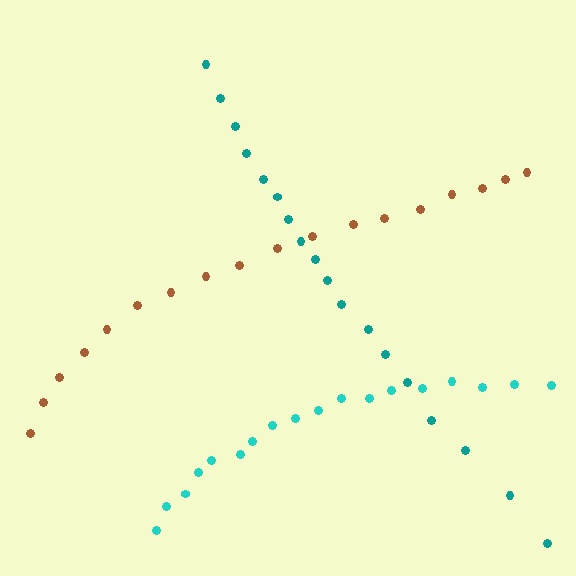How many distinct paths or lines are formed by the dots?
There are 3 distinct paths.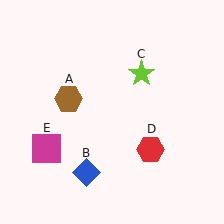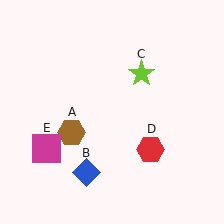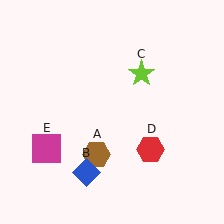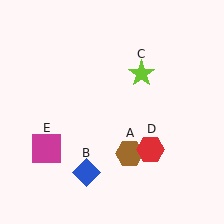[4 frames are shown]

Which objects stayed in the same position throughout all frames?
Blue diamond (object B) and lime star (object C) and red hexagon (object D) and magenta square (object E) remained stationary.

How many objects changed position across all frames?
1 object changed position: brown hexagon (object A).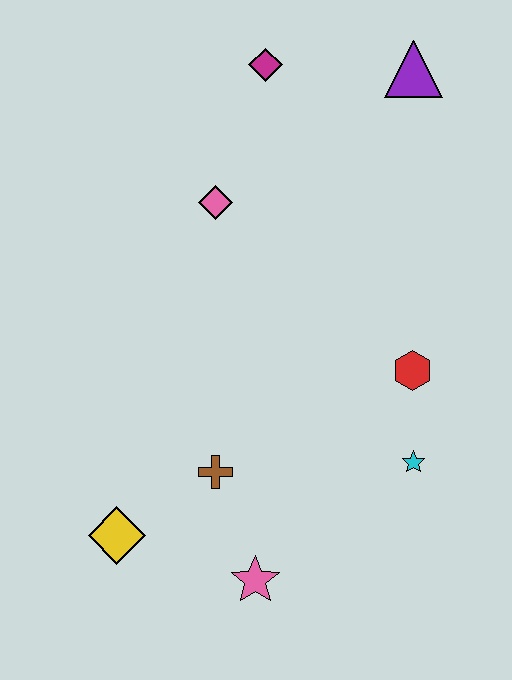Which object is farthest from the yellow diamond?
The purple triangle is farthest from the yellow diamond.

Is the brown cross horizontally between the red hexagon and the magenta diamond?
No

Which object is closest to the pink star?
The brown cross is closest to the pink star.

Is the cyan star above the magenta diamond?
No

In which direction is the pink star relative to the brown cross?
The pink star is below the brown cross.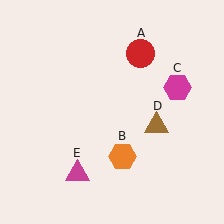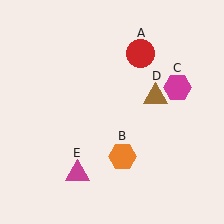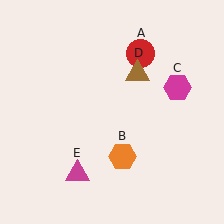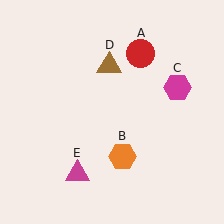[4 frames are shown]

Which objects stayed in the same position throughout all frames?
Red circle (object A) and orange hexagon (object B) and magenta hexagon (object C) and magenta triangle (object E) remained stationary.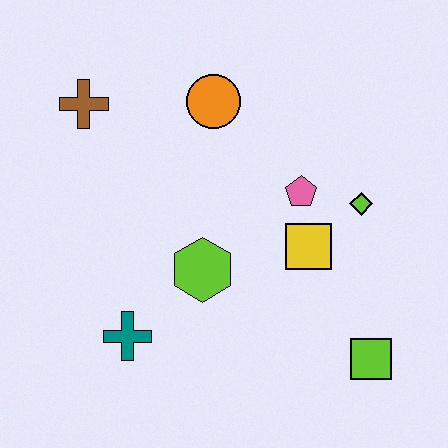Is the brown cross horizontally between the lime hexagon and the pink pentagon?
No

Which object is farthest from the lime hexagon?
The brown cross is farthest from the lime hexagon.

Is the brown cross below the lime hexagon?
No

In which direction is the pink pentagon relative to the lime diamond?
The pink pentagon is to the left of the lime diamond.